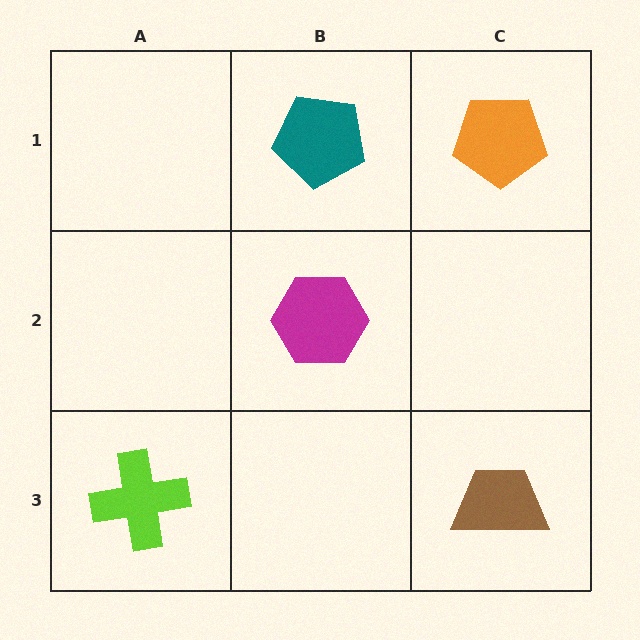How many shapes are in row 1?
2 shapes.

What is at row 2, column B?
A magenta hexagon.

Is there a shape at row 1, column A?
No, that cell is empty.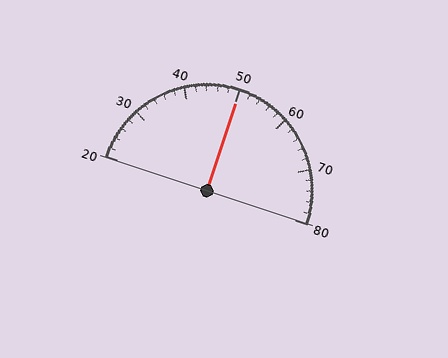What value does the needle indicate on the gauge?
The needle indicates approximately 50.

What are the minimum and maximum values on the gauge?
The gauge ranges from 20 to 80.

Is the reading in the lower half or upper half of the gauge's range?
The reading is in the upper half of the range (20 to 80).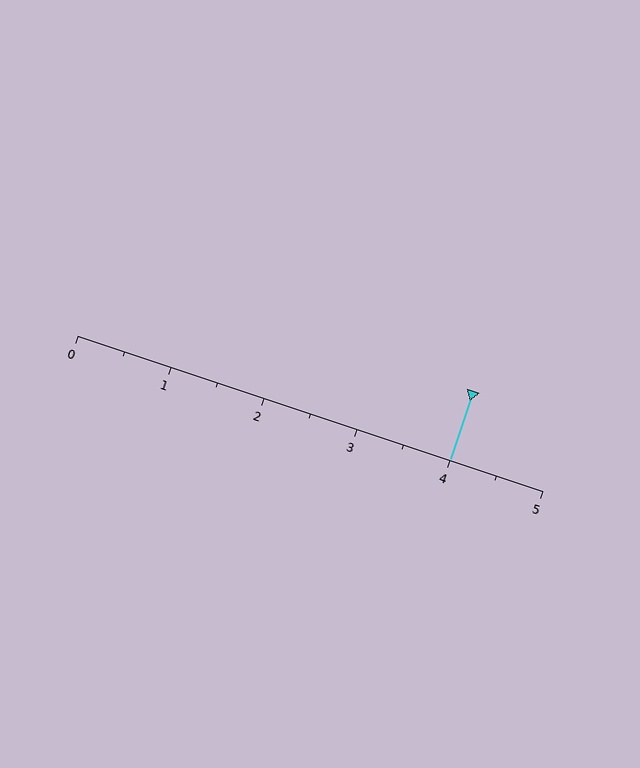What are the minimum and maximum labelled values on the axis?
The axis runs from 0 to 5.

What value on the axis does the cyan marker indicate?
The marker indicates approximately 4.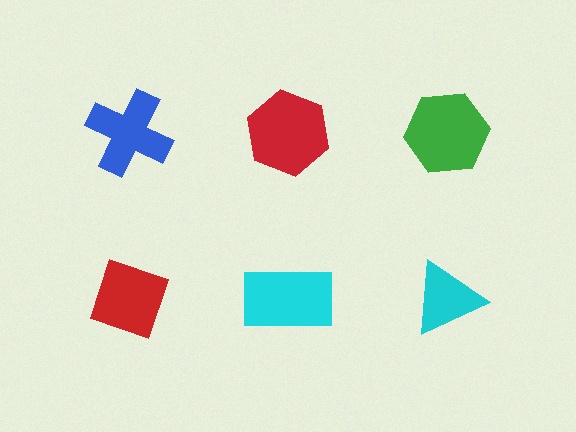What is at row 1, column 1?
A blue cross.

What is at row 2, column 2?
A cyan rectangle.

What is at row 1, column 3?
A green hexagon.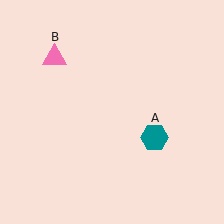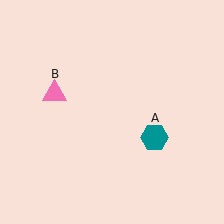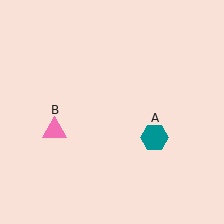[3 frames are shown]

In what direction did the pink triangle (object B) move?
The pink triangle (object B) moved down.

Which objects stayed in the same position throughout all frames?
Teal hexagon (object A) remained stationary.